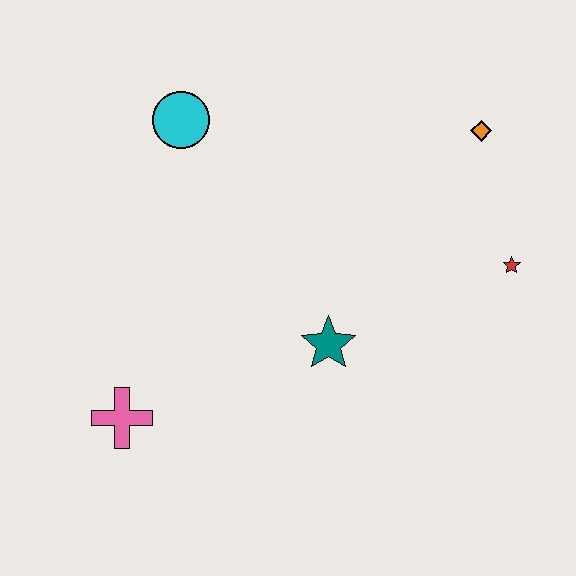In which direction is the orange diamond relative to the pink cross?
The orange diamond is to the right of the pink cross.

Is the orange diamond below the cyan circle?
Yes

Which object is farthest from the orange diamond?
The pink cross is farthest from the orange diamond.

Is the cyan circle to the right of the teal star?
No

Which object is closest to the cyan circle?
The teal star is closest to the cyan circle.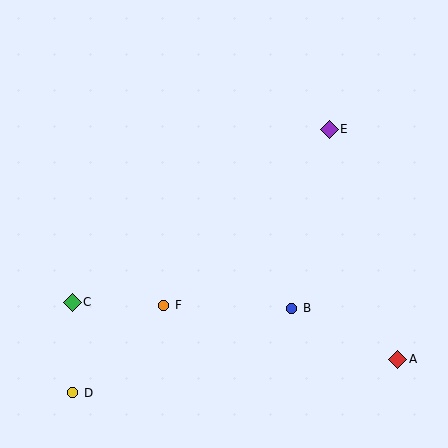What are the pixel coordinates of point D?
Point D is at (73, 393).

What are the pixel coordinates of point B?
Point B is at (292, 308).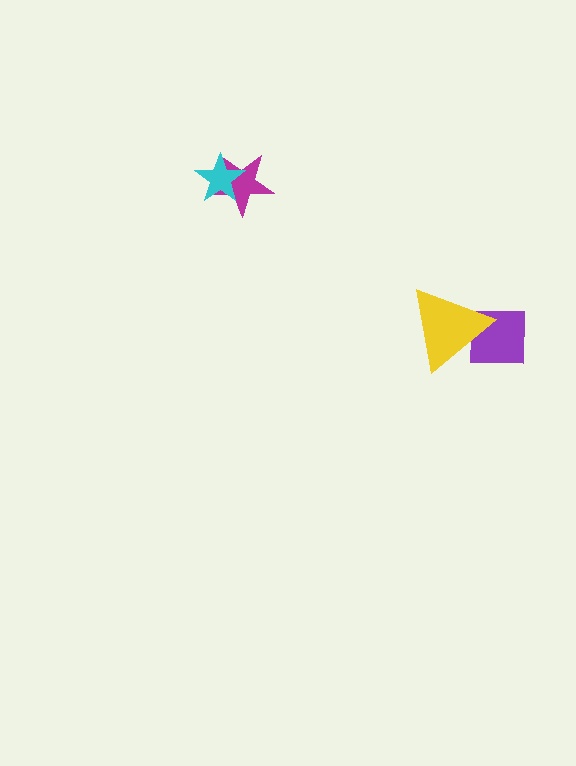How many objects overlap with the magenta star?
1 object overlaps with the magenta star.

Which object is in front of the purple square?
The yellow triangle is in front of the purple square.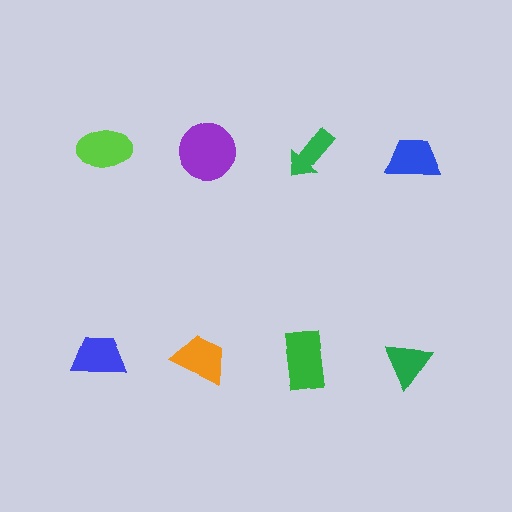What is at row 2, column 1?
A blue trapezoid.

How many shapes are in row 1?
4 shapes.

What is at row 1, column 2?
A purple circle.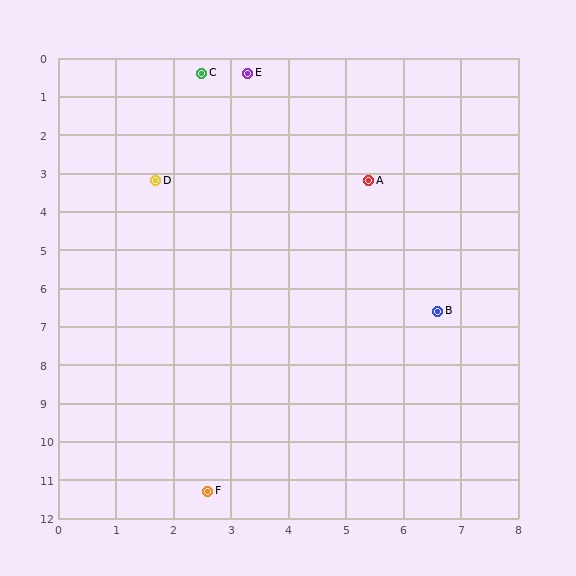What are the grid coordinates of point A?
Point A is at approximately (5.4, 3.2).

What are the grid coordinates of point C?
Point C is at approximately (2.5, 0.4).